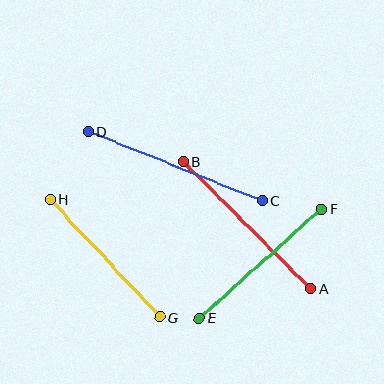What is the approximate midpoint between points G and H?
The midpoint is at approximately (105, 258) pixels.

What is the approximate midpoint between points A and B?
The midpoint is at approximately (247, 225) pixels.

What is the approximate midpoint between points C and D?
The midpoint is at approximately (175, 166) pixels.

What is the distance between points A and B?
The distance is approximately 181 pixels.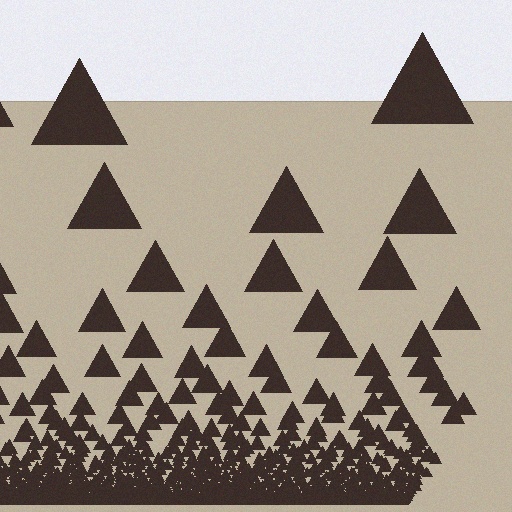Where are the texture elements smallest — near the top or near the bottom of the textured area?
Near the bottom.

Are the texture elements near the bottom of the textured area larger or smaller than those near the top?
Smaller. The gradient is inverted — elements near the bottom are smaller and denser.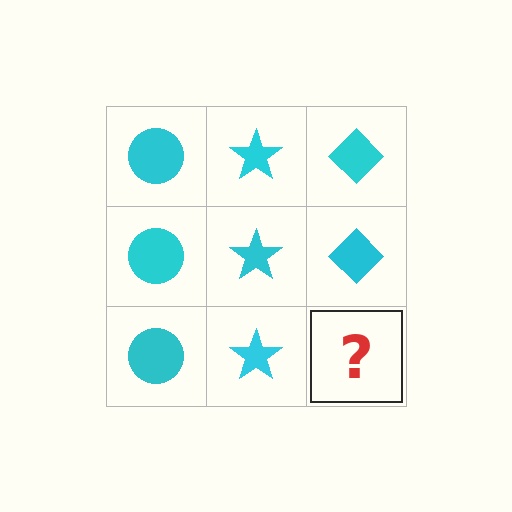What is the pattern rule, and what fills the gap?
The rule is that each column has a consistent shape. The gap should be filled with a cyan diamond.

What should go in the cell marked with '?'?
The missing cell should contain a cyan diamond.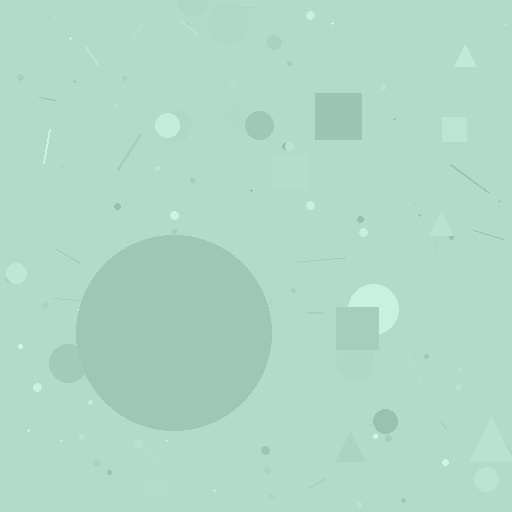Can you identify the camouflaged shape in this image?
The camouflaged shape is a circle.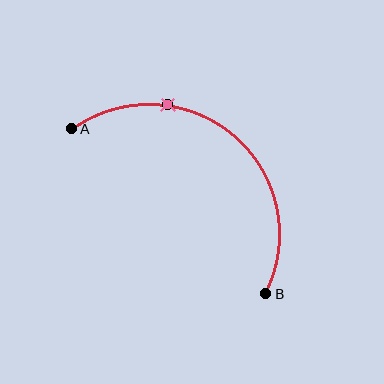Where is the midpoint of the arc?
The arc midpoint is the point on the curve farthest from the straight line joining A and B. It sits above and to the right of that line.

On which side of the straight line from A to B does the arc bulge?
The arc bulges above and to the right of the straight line connecting A and B.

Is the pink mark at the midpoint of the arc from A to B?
No. The pink mark lies on the arc but is closer to endpoint A. The arc midpoint would be at the point on the curve equidistant along the arc from both A and B.